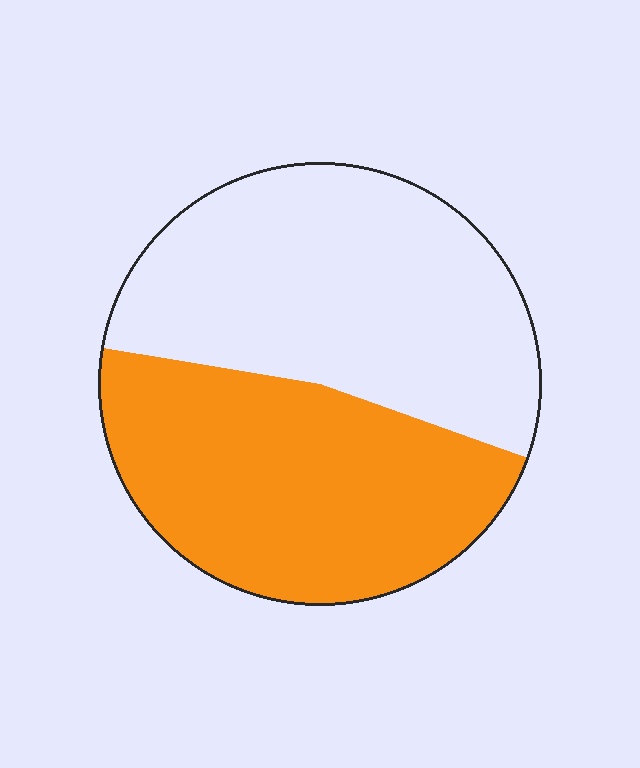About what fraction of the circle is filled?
About one half (1/2).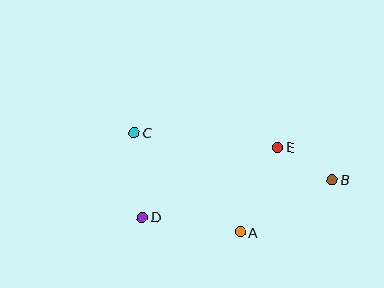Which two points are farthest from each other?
Points B and C are farthest from each other.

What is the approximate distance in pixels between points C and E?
The distance between C and E is approximately 144 pixels.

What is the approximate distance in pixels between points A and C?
The distance between A and C is approximately 145 pixels.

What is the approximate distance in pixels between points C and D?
The distance between C and D is approximately 85 pixels.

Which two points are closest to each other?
Points B and E are closest to each other.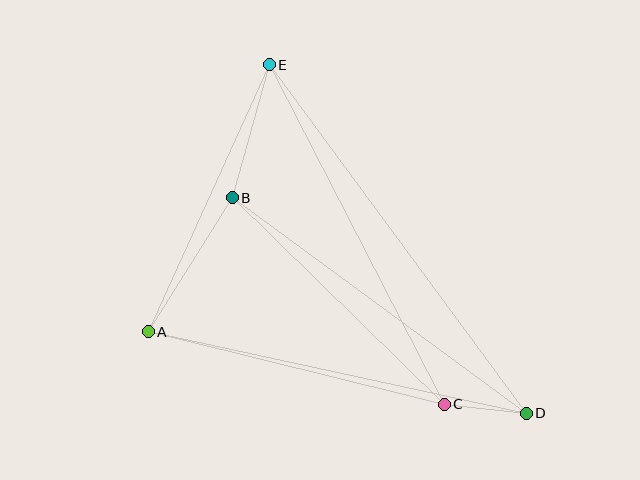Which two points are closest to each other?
Points C and D are closest to each other.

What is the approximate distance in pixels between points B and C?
The distance between B and C is approximately 296 pixels.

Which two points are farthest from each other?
Points D and E are farthest from each other.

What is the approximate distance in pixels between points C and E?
The distance between C and E is approximately 382 pixels.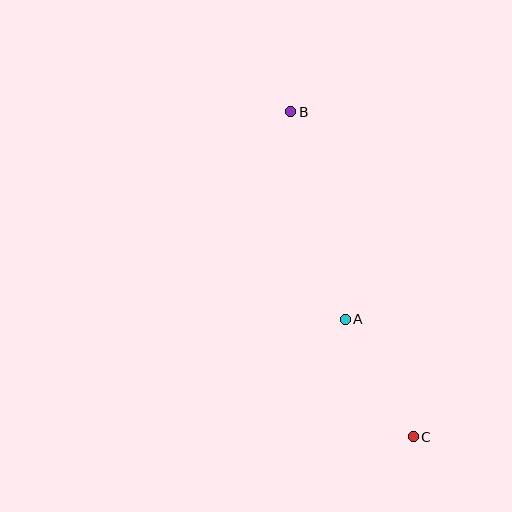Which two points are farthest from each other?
Points B and C are farthest from each other.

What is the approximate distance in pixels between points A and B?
The distance between A and B is approximately 215 pixels.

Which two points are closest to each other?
Points A and C are closest to each other.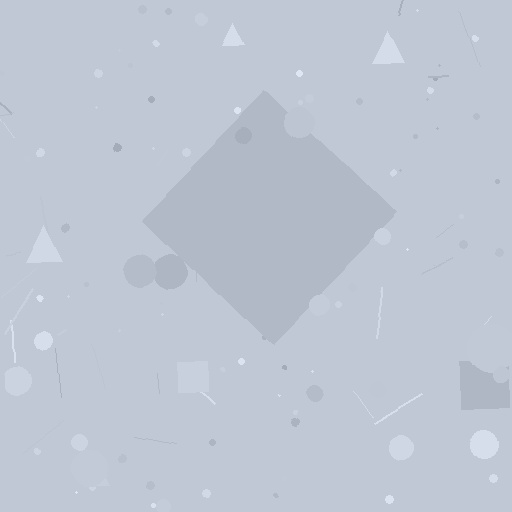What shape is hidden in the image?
A diamond is hidden in the image.